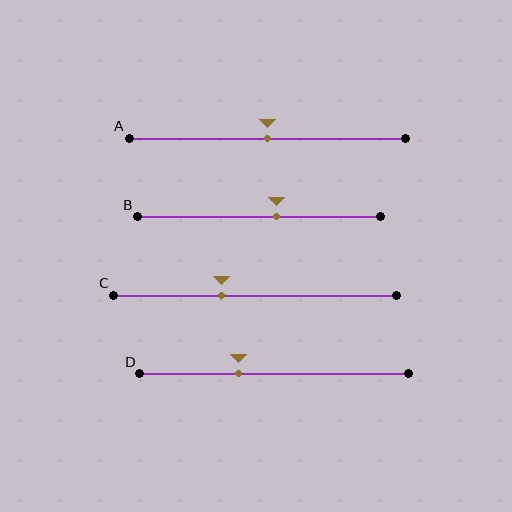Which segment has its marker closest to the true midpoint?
Segment A has its marker closest to the true midpoint.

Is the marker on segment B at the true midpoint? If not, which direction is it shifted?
No, the marker on segment B is shifted to the right by about 7% of the segment length.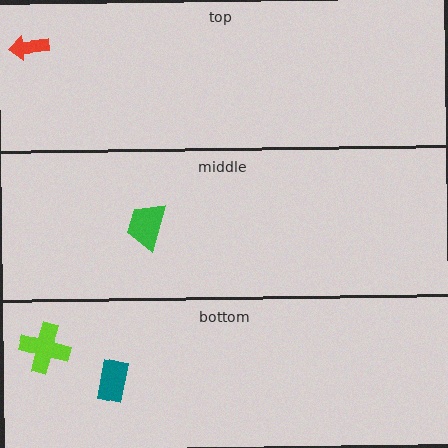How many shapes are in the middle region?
1.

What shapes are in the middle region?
The green trapezoid.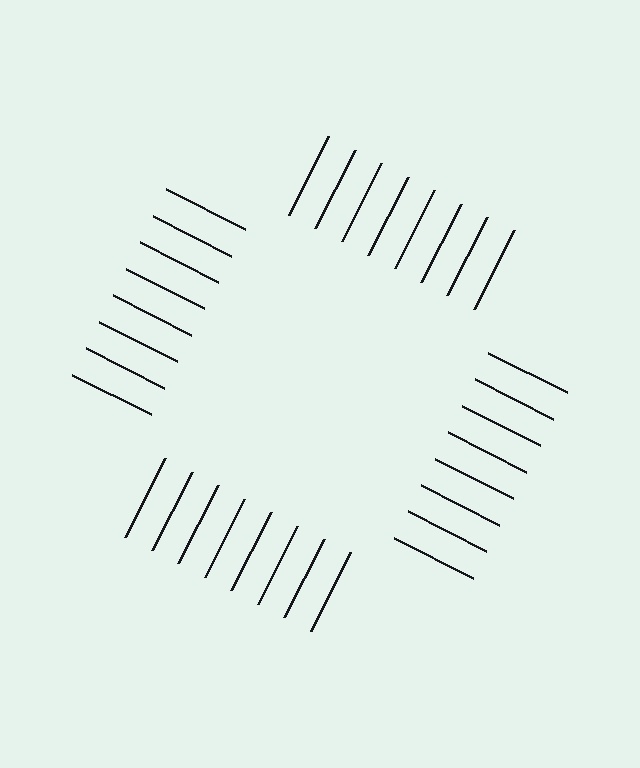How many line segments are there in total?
32 — 8 along each of the 4 edges.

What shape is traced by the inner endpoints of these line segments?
An illusory square — the line segments terminate on its edges but no continuous stroke is drawn.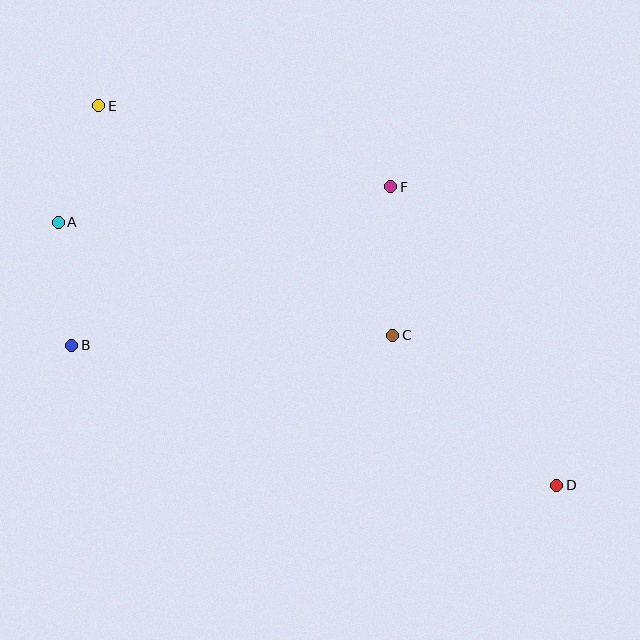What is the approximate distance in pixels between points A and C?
The distance between A and C is approximately 353 pixels.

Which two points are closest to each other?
Points A and E are closest to each other.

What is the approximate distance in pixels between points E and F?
The distance between E and F is approximately 303 pixels.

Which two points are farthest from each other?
Points D and E are farthest from each other.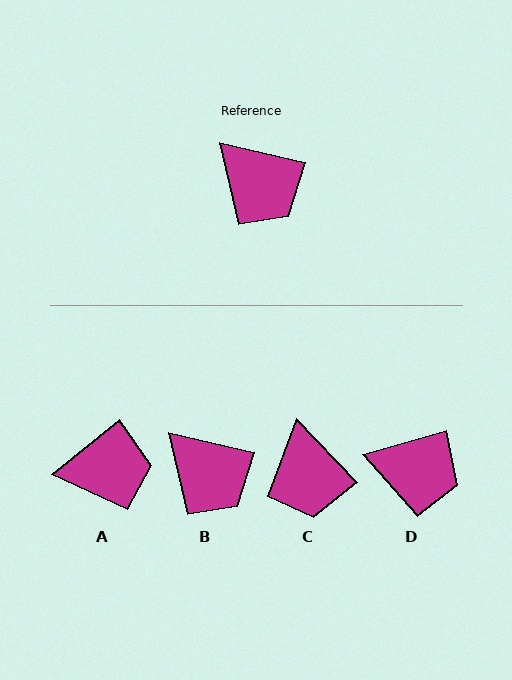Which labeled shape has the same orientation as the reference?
B.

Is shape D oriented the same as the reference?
No, it is off by about 29 degrees.